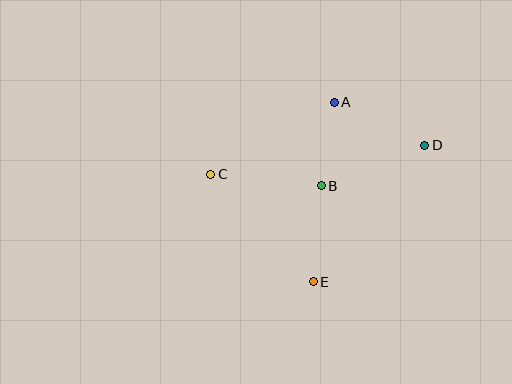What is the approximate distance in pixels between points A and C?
The distance between A and C is approximately 143 pixels.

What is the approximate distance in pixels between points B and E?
The distance between B and E is approximately 96 pixels.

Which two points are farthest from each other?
Points C and D are farthest from each other.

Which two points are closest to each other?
Points A and B are closest to each other.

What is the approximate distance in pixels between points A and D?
The distance between A and D is approximately 100 pixels.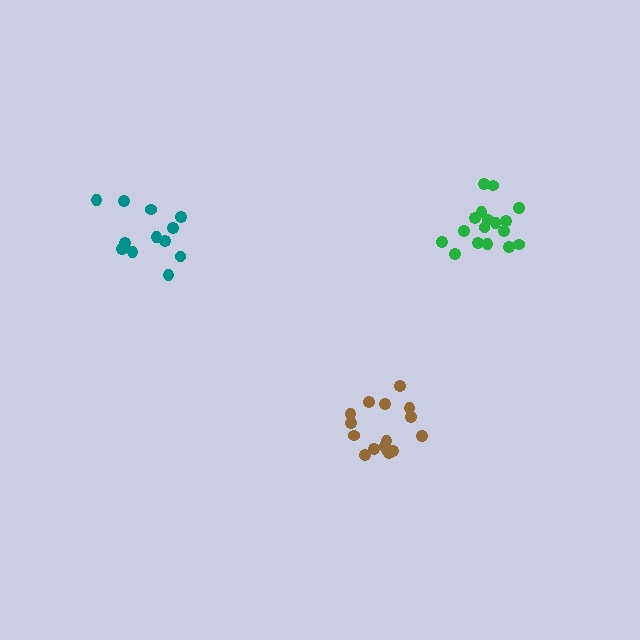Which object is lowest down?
The brown cluster is bottommost.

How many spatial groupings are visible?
There are 3 spatial groupings.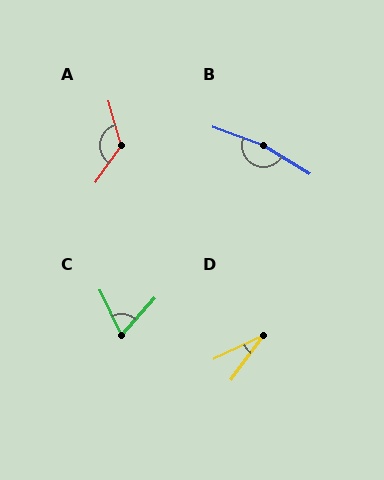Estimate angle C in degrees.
Approximately 67 degrees.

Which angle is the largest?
B, at approximately 169 degrees.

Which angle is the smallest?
D, at approximately 28 degrees.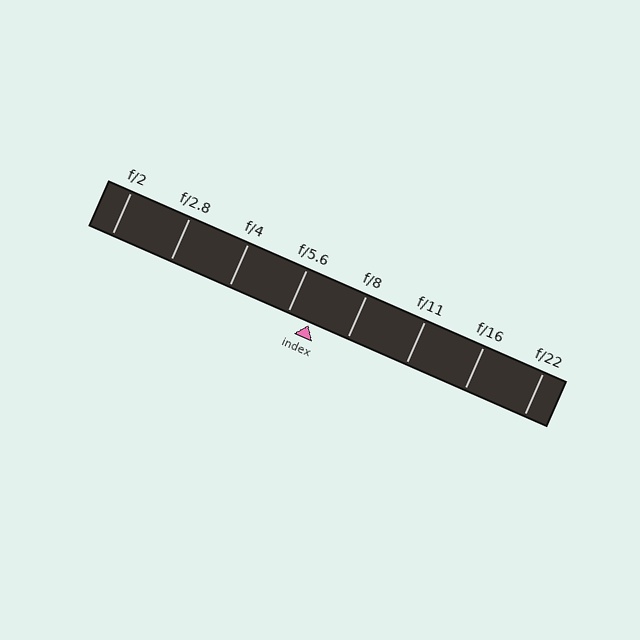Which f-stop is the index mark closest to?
The index mark is closest to f/5.6.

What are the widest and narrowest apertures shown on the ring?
The widest aperture shown is f/2 and the narrowest is f/22.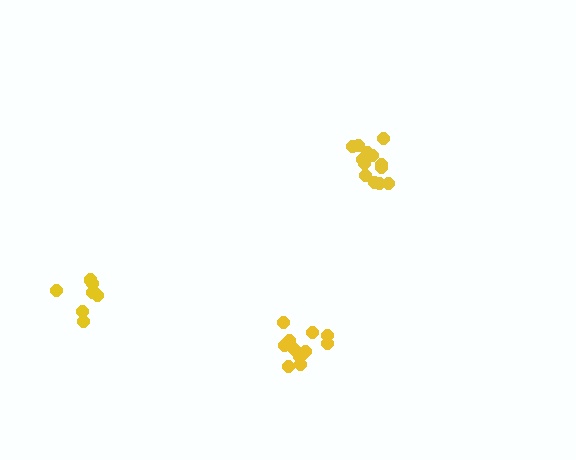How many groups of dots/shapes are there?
There are 3 groups.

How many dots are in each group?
Group 1: 14 dots, Group 2: 8 dots, Group 3: 11 dots (33 total).